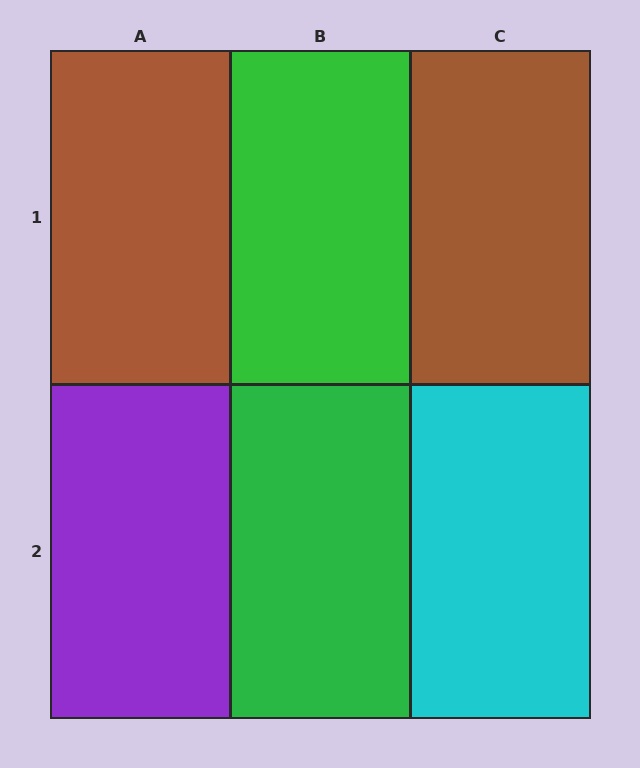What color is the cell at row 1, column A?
Brown.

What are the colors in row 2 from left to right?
Purple, green, cyan.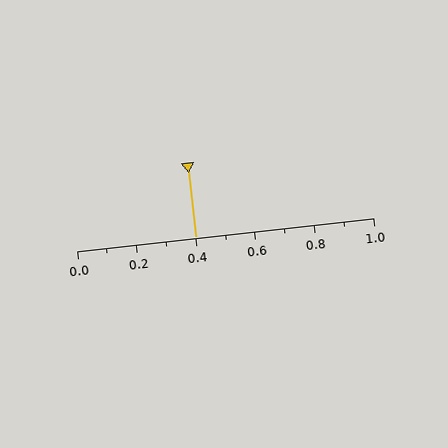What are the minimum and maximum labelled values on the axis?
The axis runs from 0.0 to 1.0.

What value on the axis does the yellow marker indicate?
The marker indicates approximately 0.4.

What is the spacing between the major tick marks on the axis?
The major ticks are spaced 0.2 apart.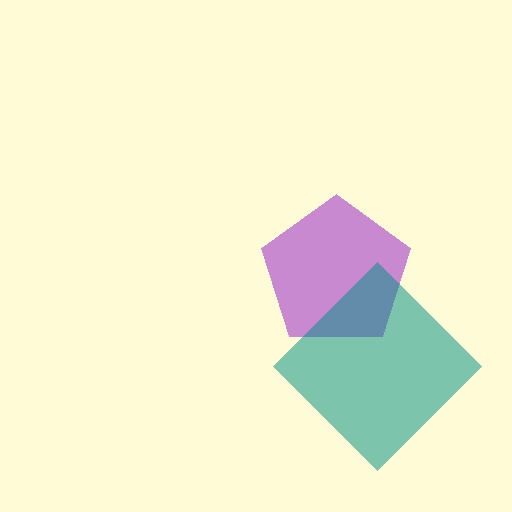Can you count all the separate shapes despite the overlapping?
Yes, there are 2 separate shapes.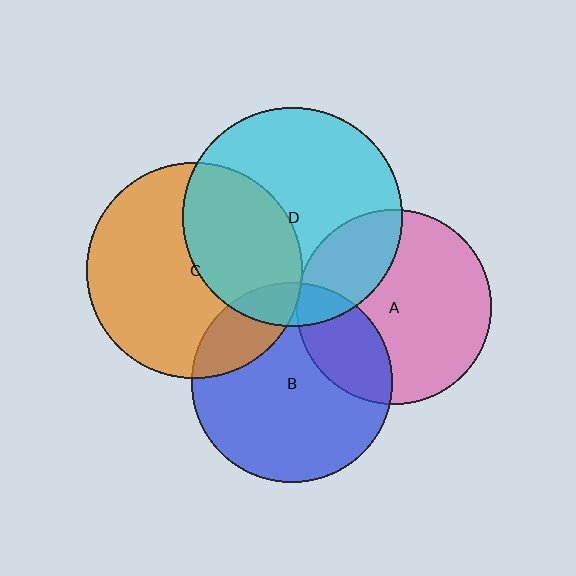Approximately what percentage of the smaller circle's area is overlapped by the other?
Approximately 5%.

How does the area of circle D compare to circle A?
Approximately 1.3 times.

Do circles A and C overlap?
Yes.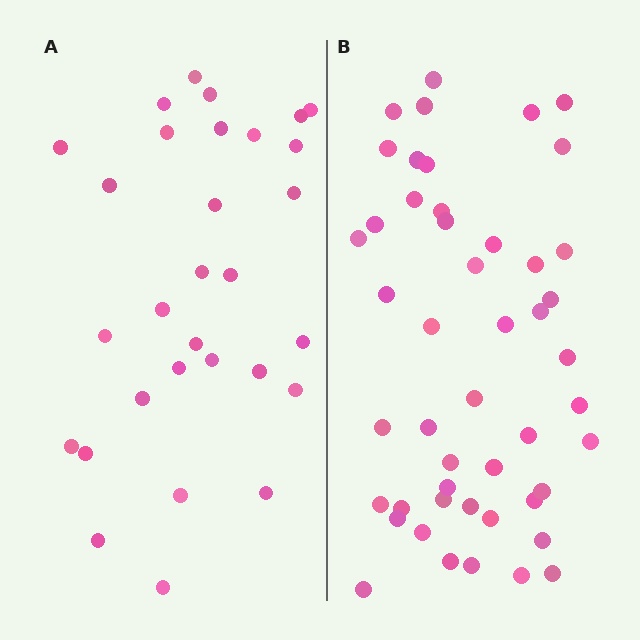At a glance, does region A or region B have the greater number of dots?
Region B (the right region) has more dots.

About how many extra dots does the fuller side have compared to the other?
Region B has approximately 20 more dots than region A.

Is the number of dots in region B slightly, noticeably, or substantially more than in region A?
Region B has substantially more. The ratio is roughly 1.6 to 1.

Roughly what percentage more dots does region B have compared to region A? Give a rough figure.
About 60% more.